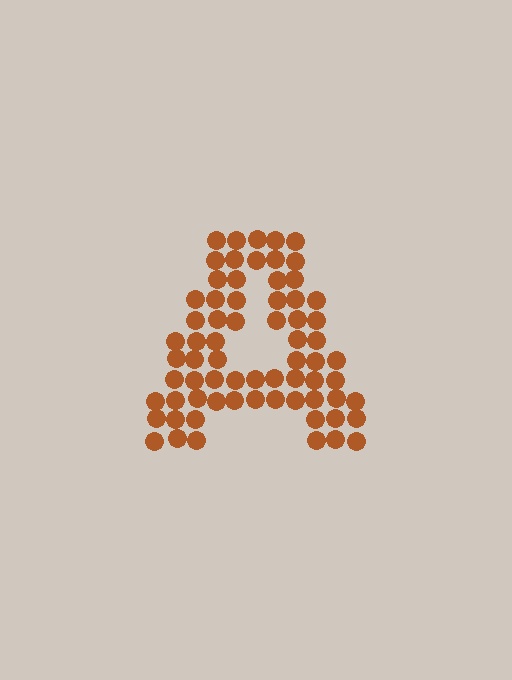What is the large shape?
The large shape is the letter A.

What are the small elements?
The small elements are circles.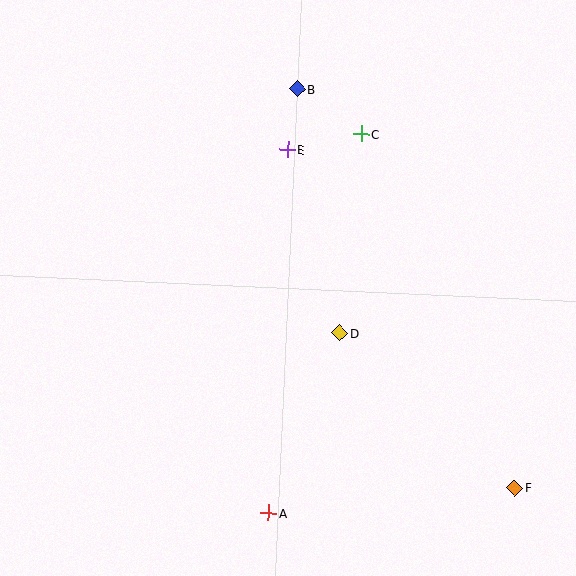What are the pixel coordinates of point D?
Point D is at (340, 333).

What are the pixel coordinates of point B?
Point B is at (297, 89).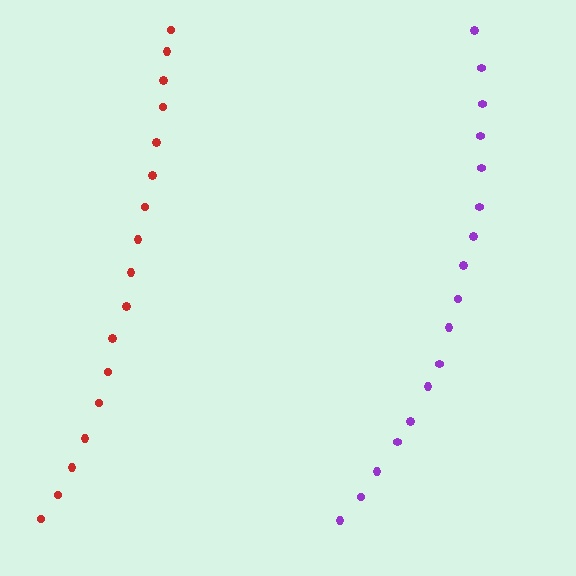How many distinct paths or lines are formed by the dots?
There are 2 distinct paths.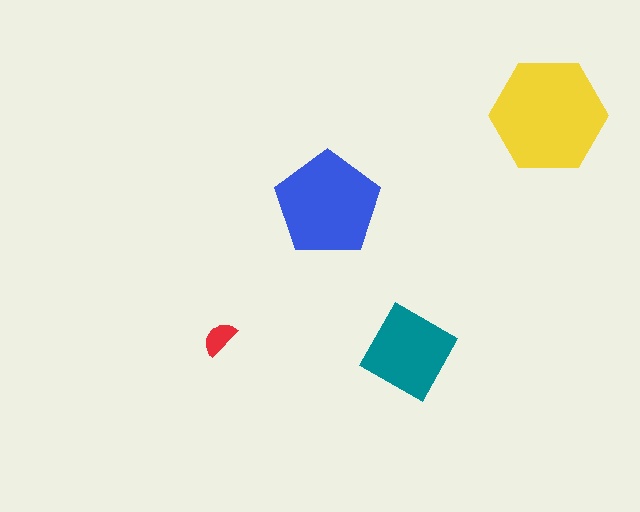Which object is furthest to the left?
The red semicircle is leftmost.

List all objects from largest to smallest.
The yellow hexagon, the blue pentagon, the teal square, the red semicircle.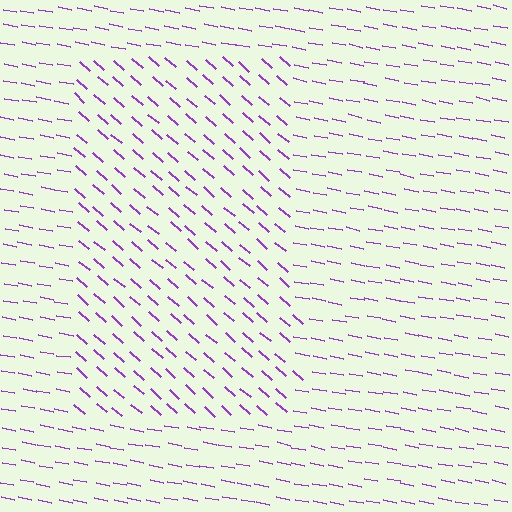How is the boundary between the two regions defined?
The boundary is defined purely by a change in line orientation (approximately 30 degrees difference). All lines are the same color and thickness.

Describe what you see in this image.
The image is filled with small purple line segments. A rectangle region in the image has lines oriented differently from the surrounding lines, creating a visible texture boundary.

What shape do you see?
I see a rectangle.